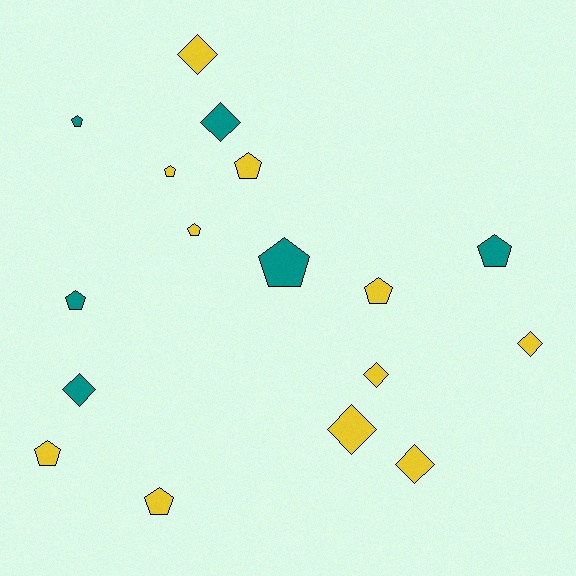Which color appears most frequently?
Yellow, with 11 objects.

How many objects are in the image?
There are 17 objects.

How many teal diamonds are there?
There are 2 teal diamonds.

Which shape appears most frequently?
Pentagon, with 10 objects.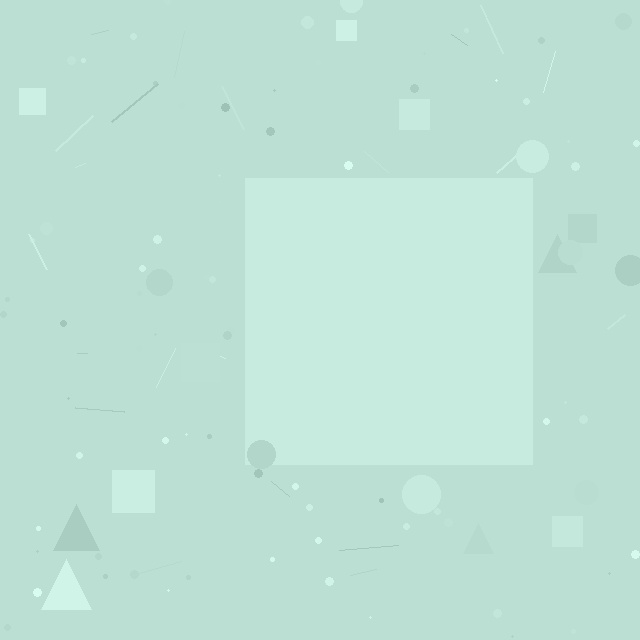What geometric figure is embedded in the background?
A square is embedded in the background.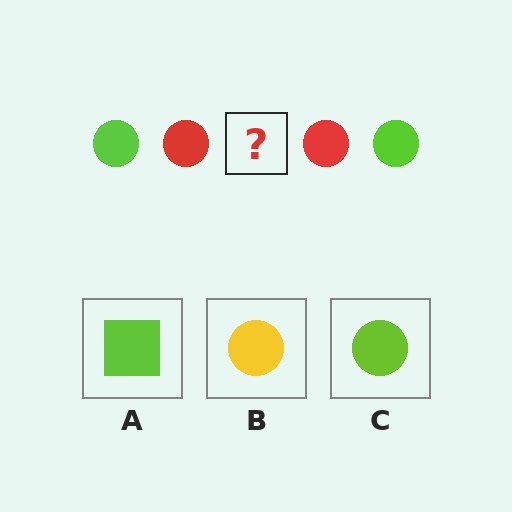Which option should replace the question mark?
Option C.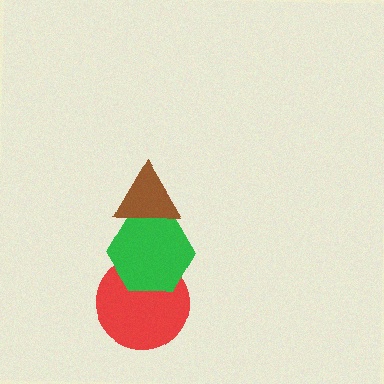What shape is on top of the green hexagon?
The brown triangle is on top of the green hexagon.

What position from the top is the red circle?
The red circle is 3rd from the top.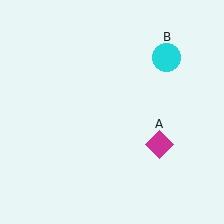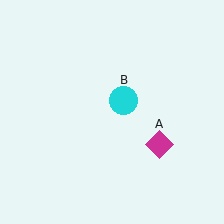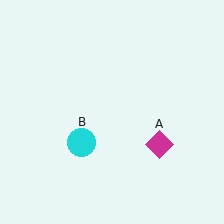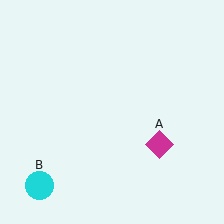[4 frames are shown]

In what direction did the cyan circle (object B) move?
The cyan circle (object B) moved down and to the left.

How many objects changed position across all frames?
1 object changed position: cyan circle (object B).